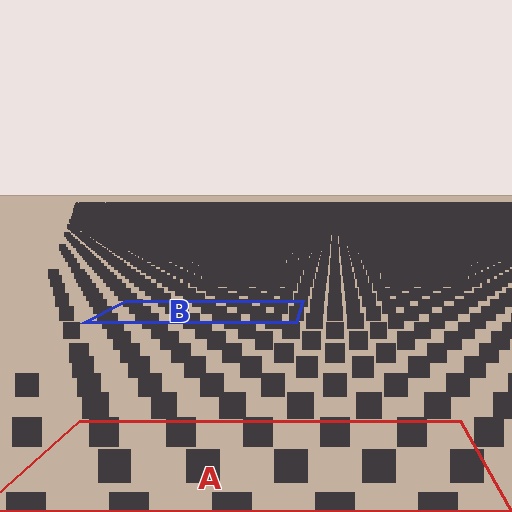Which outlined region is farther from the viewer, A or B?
Region B is farther from the viewer — the texture elements inside it appear smaller and more densely packed.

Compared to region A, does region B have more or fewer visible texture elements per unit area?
Region B has more texture elements per unit area — they are packed more densely because it is farther away.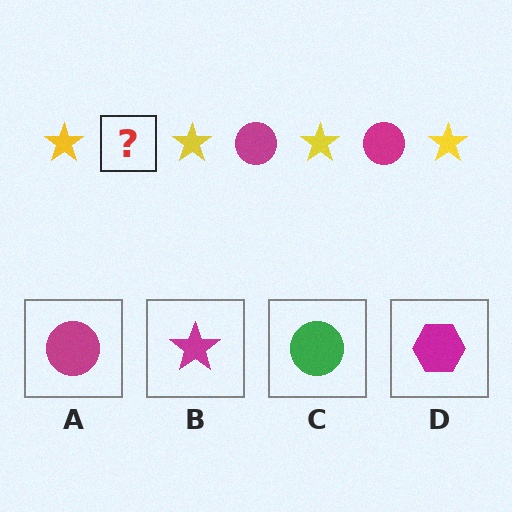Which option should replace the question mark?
Option A.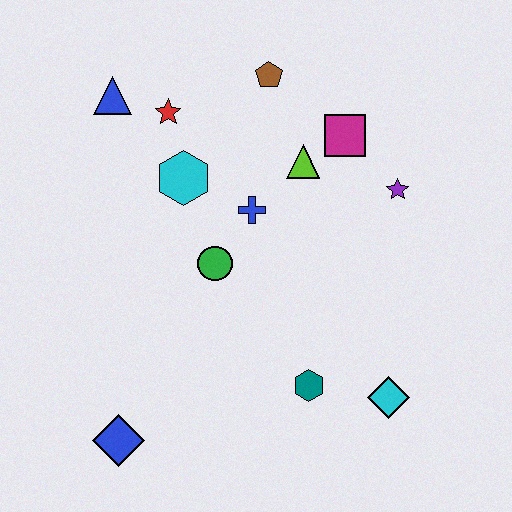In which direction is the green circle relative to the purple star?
The green circle is to the left of the purple star.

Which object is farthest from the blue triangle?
The cyan diamond is farthest from the blue triangle.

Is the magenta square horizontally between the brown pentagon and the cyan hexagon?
No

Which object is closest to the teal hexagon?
The cyan diamond is closest to the teal hexagon.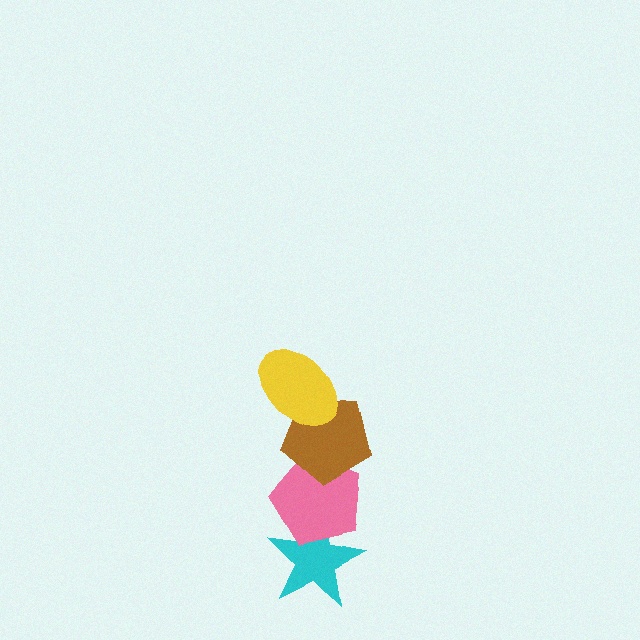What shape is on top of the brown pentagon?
The yellow ellipse is on top of the brown pentagon.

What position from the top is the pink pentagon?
The pink pentagon is 3rd from the top.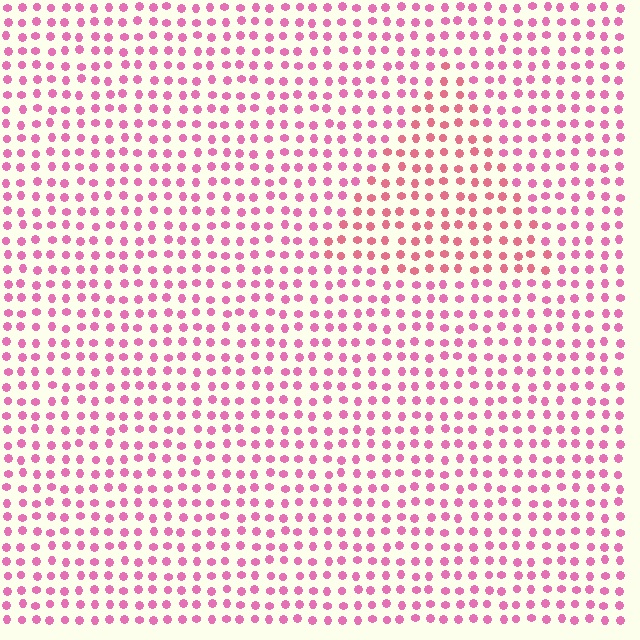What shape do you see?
I see a triangle.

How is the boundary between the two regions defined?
The boundary is defined purely by a slight shift in hue (about 22 degrees). Spacing, size, and orientation are identical on both sides.